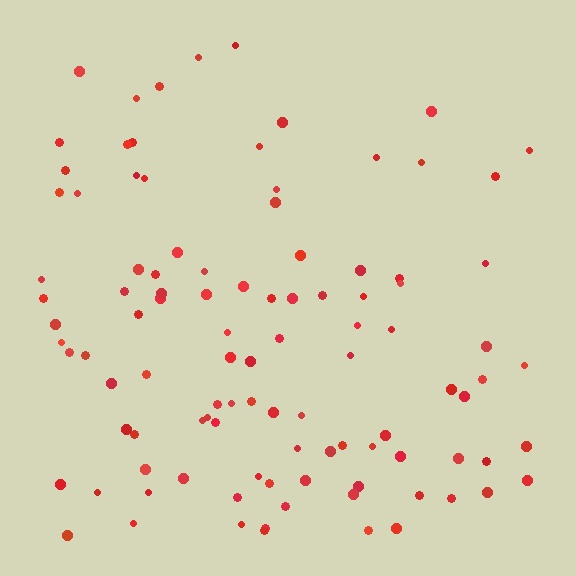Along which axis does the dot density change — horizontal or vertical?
Vertical.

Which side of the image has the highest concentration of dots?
The bottom.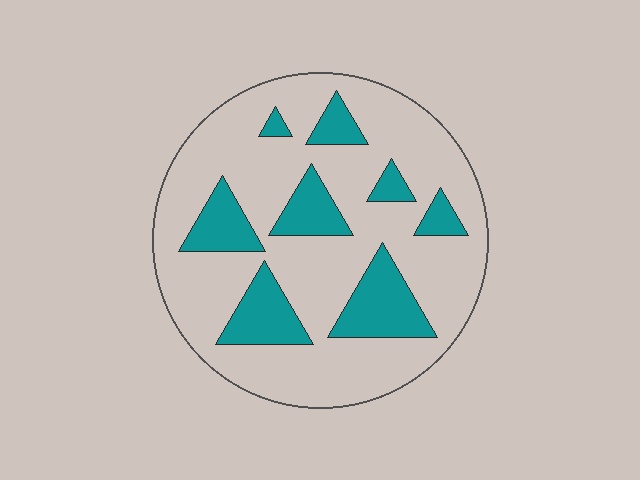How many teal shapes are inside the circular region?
8.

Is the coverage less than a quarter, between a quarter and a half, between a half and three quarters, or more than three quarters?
Less than a quarter.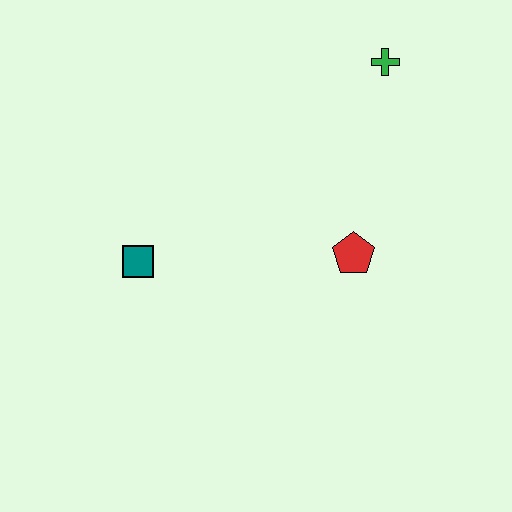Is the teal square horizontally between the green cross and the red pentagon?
No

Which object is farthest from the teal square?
The green cross is farthest from the teal square.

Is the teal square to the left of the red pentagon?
Yes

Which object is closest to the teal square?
The red pentagon is closest to the teal square.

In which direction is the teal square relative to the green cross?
The teal square is to the left of the green cross.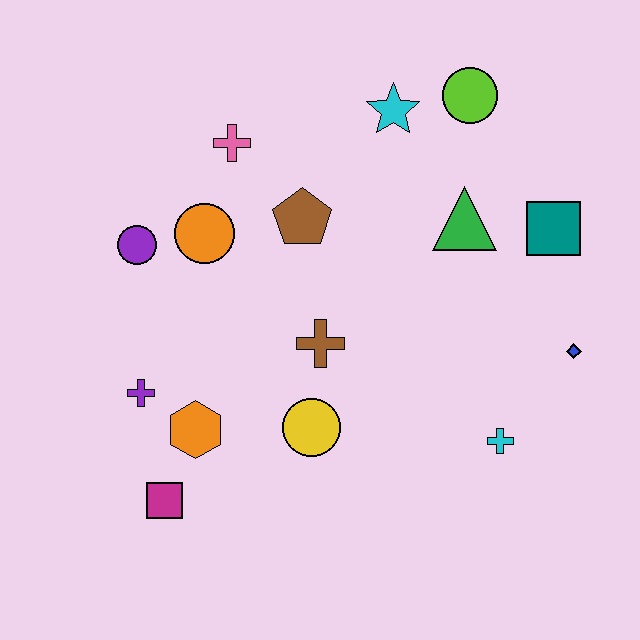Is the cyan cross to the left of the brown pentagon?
No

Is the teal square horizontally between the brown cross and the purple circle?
No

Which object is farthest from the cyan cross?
The purple circle is farthest from the cyan cross.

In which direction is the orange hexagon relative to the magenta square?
The orange hexagon is above the magenta square.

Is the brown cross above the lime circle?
No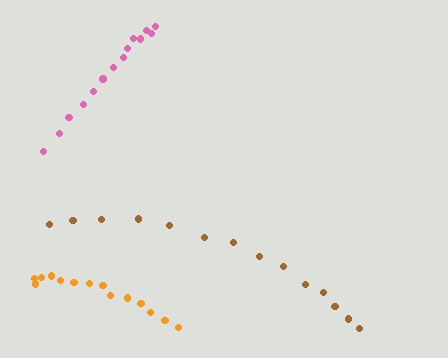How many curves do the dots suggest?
There are 3 distinct paths.